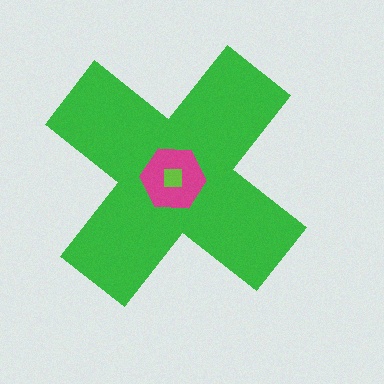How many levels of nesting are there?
3.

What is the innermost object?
The lime square.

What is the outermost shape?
The green cross.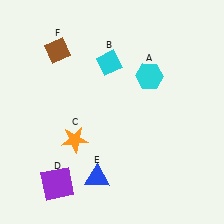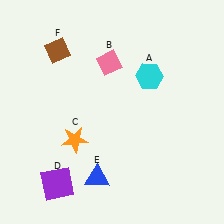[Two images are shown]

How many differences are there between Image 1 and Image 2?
There is 1 difference between the two images.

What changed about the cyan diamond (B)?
In Image 1, B is cyan. In Image 2, it changed to pink.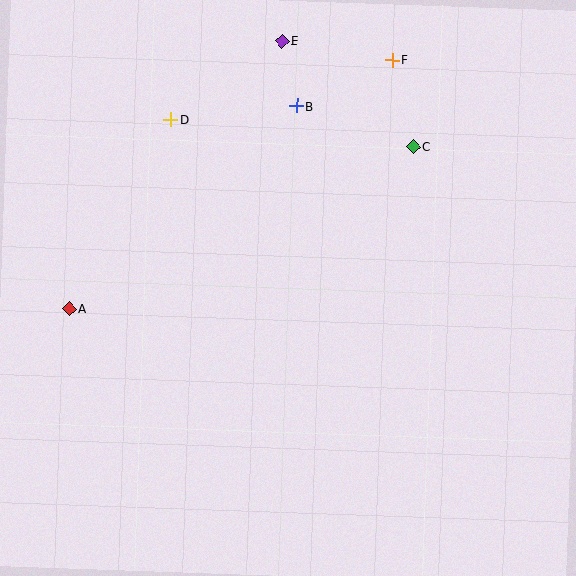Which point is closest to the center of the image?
Point B at (297, 106) is closest to the center.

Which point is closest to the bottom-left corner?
Point A is closest to the bottom-left corner.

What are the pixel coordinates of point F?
Point F is at (392, 60).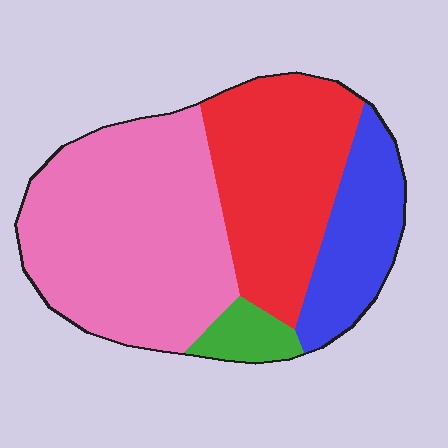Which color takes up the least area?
Green, at roughly 5%.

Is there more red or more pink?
Pink.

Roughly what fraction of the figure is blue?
Blue covers roughly 15% of the figure.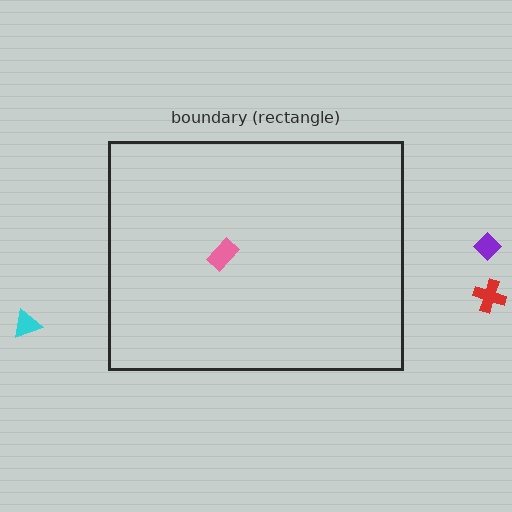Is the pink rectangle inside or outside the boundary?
Inside.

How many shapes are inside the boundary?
1 inside, 3 outside.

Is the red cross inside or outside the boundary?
Outside.